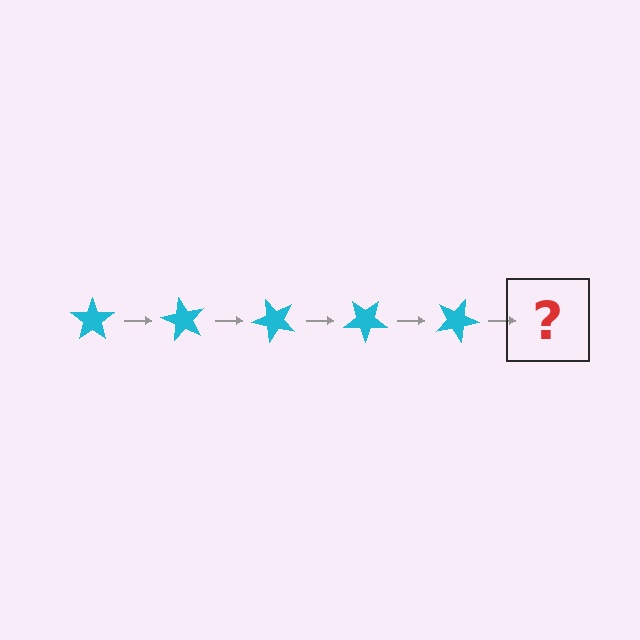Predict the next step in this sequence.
The next step is a cyan star rotated 300 degrees.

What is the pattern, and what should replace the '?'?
The pattern is that the star rotates 60 degrees each step. The '?' should be a cyan star rotated 300 degrees.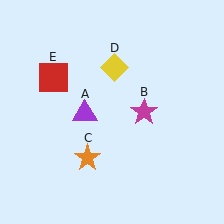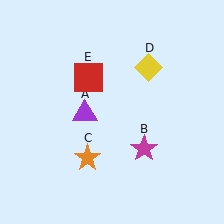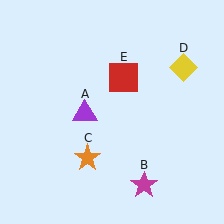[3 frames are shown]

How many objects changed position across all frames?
3 objects changed position: magenta star (object B), yellow diamond (object D), red square (object E).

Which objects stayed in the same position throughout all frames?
Purple triangle (object A) and orange star (object C) remained stationary.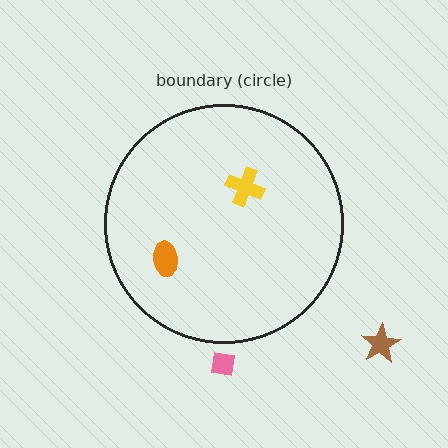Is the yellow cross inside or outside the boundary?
Inside.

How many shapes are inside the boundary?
2 inside, 2 outside.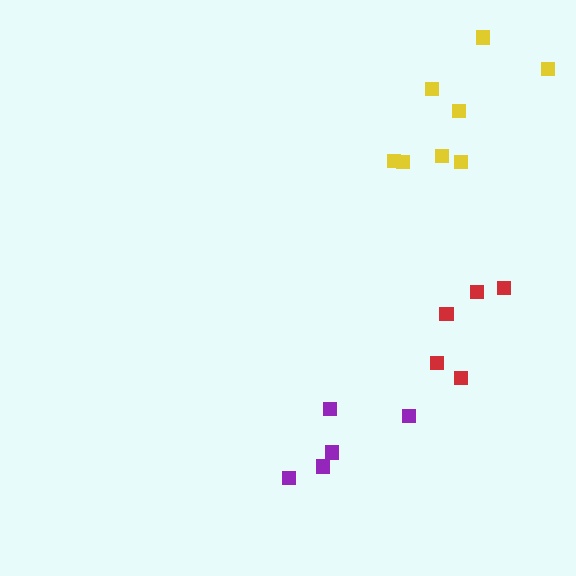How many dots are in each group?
Group 1: 5 dots, Group 2: 5 dots, Group 3: 8 dots (18 total).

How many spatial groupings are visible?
There are 3 spatial groupings.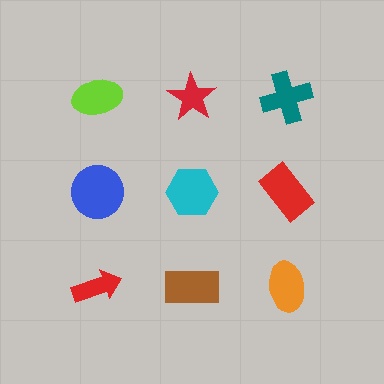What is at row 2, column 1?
A blue circle.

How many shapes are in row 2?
3 shapes.